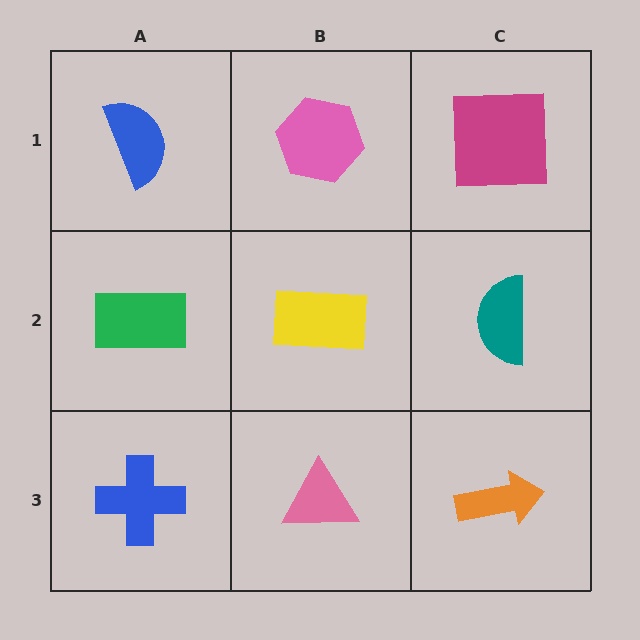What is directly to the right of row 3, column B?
An orange arrow.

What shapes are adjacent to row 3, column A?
A green rectangle (row 2, column A), a pink triangle (row 3, column B).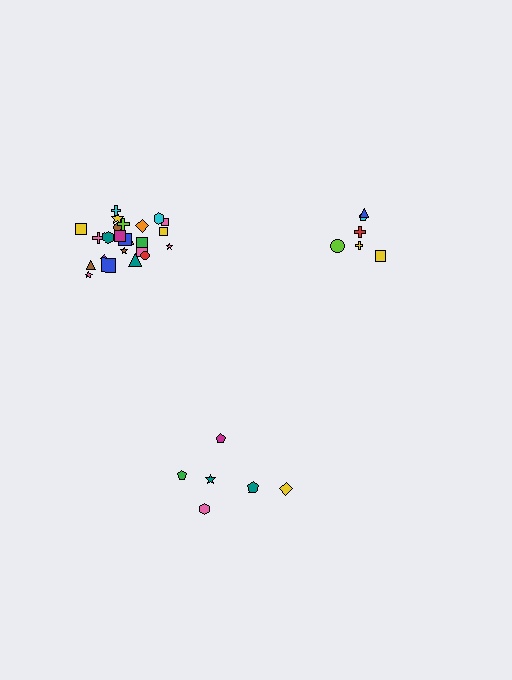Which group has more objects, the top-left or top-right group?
The top-left group.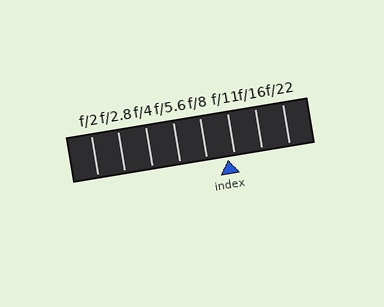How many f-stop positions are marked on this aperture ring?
There are 8 f-stop positions marked.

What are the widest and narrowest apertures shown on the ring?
The widest aperture shown is f/2 and the narrowest is f/22.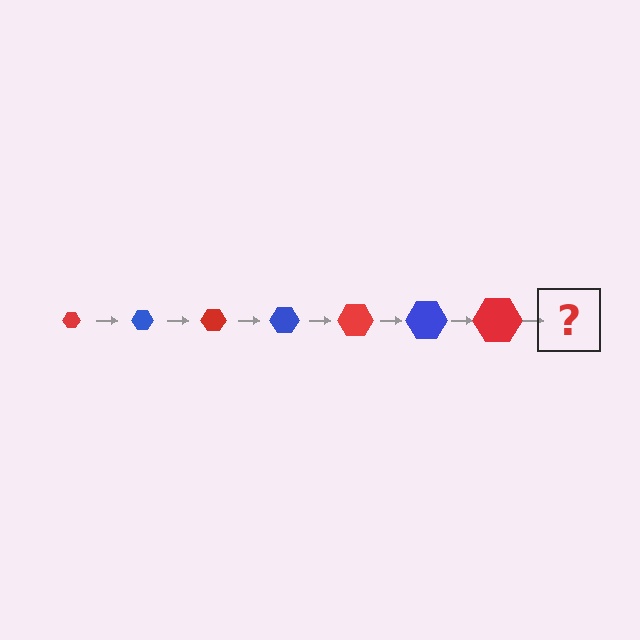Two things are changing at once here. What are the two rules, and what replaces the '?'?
The two rules are that the hexagon grows larger each step and the color cycles through red and blue. The '?' should be a blue hexagon, larger than the previous one.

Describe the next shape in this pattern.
It should be a blue hexagon, larger than the previous one.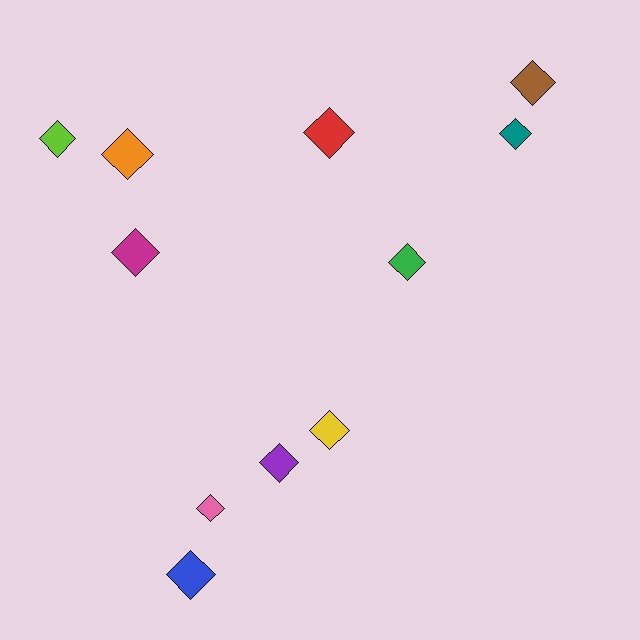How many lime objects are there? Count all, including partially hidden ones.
There is 1 lime object.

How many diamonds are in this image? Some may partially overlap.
There are 11 diamonds.